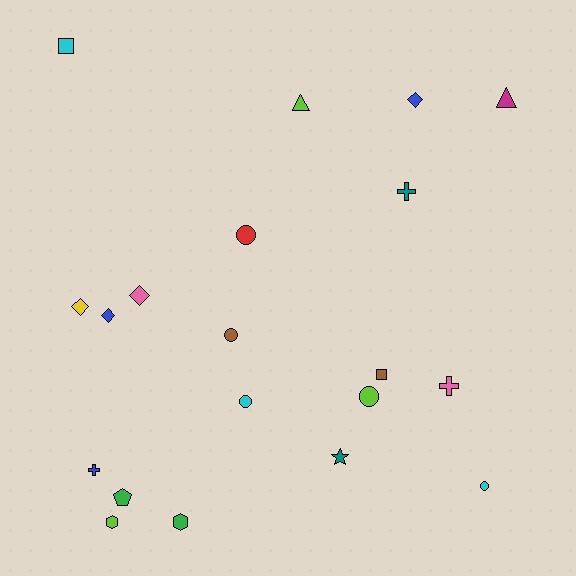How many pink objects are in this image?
There are 2 pink objects.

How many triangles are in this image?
There are 2 triangles.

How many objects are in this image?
There are 20 objects.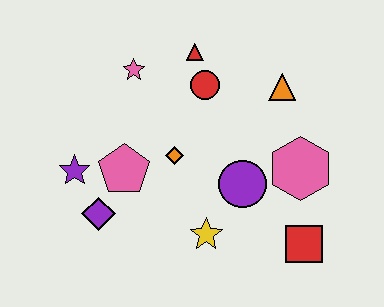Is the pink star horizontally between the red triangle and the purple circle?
No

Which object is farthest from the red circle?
The red square is farthest from the red circle.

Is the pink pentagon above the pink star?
No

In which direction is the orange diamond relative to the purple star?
The orange diamond is to the right of the purple star.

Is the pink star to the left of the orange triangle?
Yes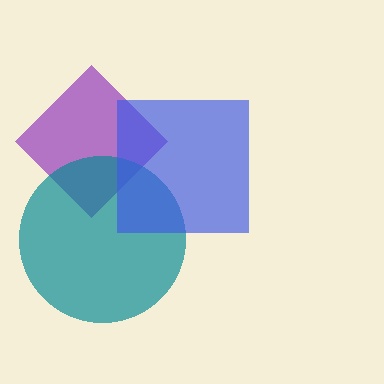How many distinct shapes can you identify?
There are 3 distinct shapes: a purple diamond, a teal circle, a blue square.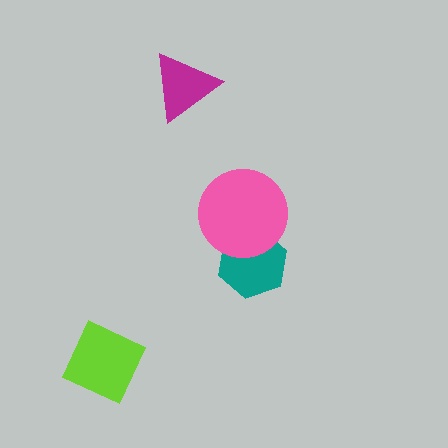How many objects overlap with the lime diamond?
0 objects overlap with the lime diamond.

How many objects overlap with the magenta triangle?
0 objects overlap with the magenta triangle.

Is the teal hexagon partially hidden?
Yes, it is partially covered by another shape.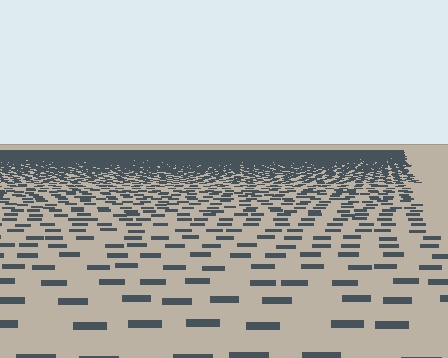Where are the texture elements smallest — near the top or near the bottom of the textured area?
Near the top.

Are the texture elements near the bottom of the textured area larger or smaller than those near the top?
Larger. Near the bottom, elements are closer to the viewer and appear at a bigger on-screen size.